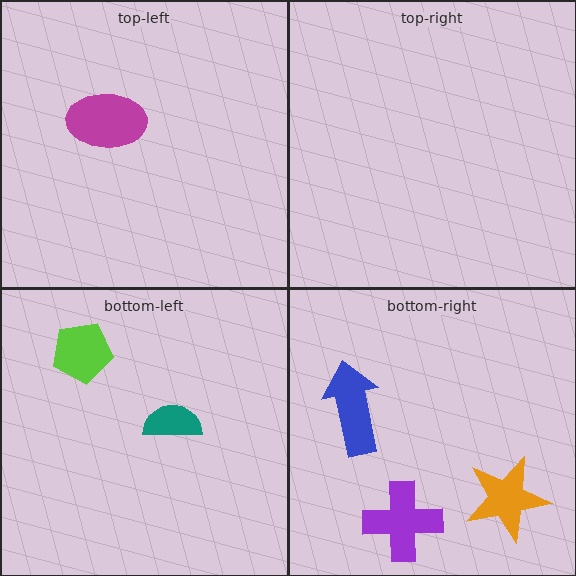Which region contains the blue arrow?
The bottom-right region.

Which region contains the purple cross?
The bottom-right region.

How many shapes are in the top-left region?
1.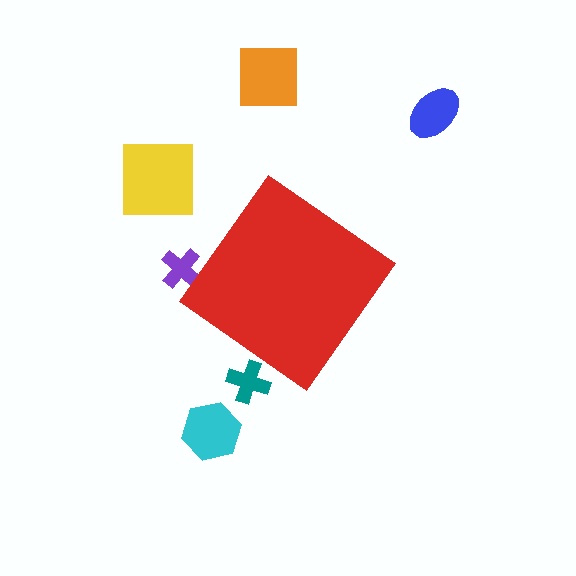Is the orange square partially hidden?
No, the orange square is fully visible.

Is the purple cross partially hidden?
Yes, the purple cross is partially hidden behind the red diamond.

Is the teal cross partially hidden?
Yes, the teal cross is partially hidden behind the red diamond.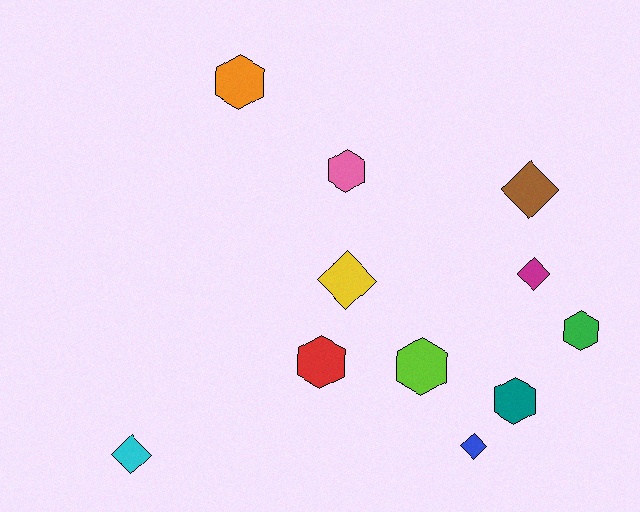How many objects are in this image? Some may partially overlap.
There are 11 objects.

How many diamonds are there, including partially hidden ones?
There are 5 diamonds.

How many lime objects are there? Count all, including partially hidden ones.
There is 1 lime object.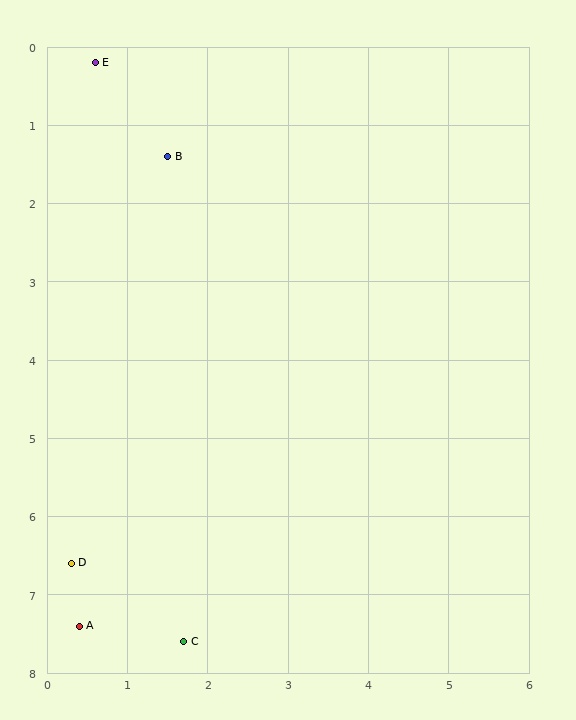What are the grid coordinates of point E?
Point E is at approximately (0.6, 0.2).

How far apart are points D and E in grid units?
Points D and E are about 6.4 grid units apart.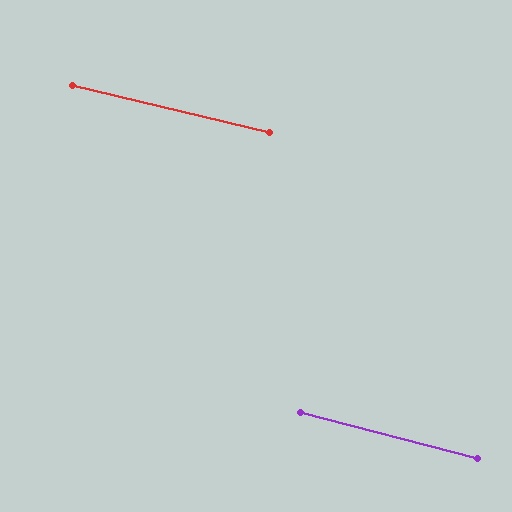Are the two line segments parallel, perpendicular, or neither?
Parallel — their directions differ by only 1.1°.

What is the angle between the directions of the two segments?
Approximately 1 degree.